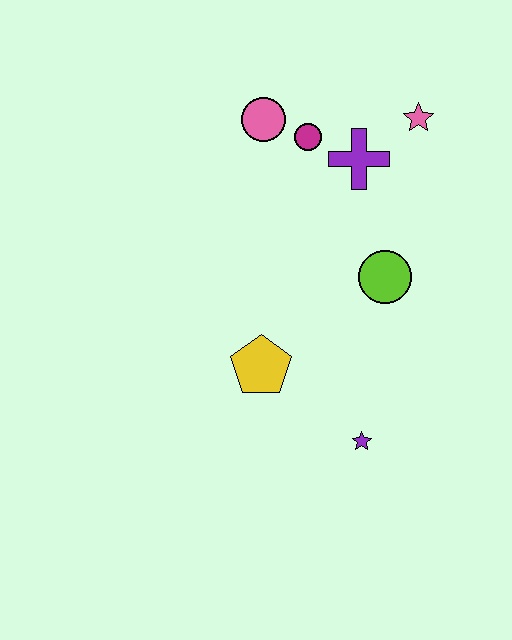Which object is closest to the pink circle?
The magenta circle is closest to the pink circle.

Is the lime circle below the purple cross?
Yes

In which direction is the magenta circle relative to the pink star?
The magenta circle is to the left of the pink star.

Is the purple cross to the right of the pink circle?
Yes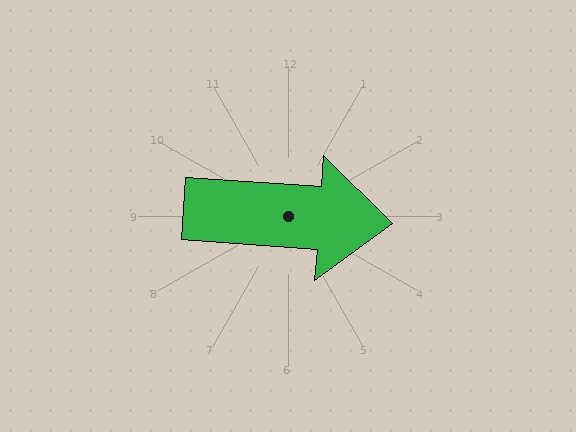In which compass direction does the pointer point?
East.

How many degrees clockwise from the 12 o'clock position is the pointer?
Approximately 94 degrees.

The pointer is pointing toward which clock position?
Roughly 3 o'clock.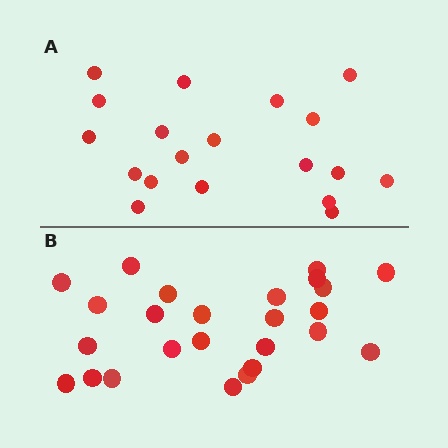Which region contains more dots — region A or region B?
Region B (the bottom region) has more dots.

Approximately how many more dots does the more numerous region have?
Region B has about 6 more dots than region A.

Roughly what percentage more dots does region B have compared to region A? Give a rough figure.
About 30% more.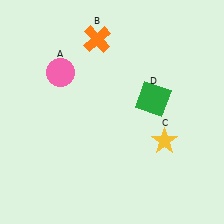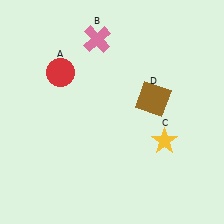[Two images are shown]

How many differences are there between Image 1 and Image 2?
There are 3 differences between the two images.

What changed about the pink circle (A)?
In Image 1, A is pink. In Image 2, it changed to red.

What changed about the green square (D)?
In Image 1, D is green. In Image 2, it changed to brown.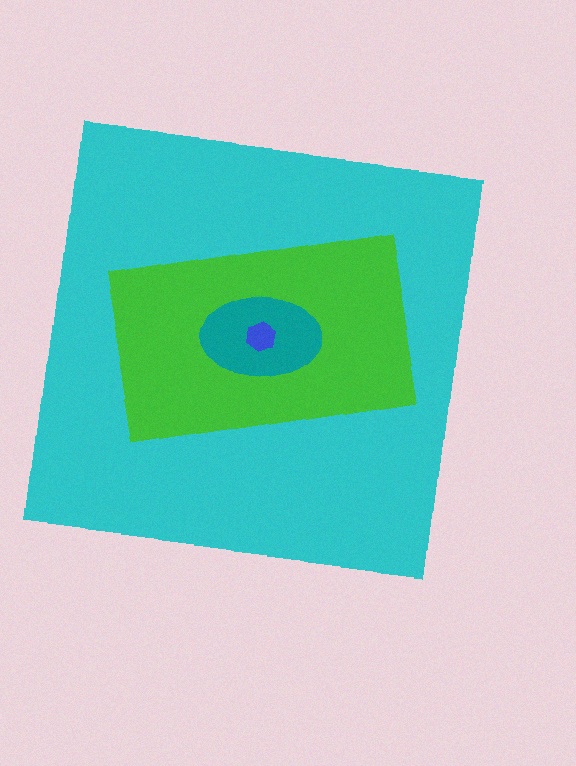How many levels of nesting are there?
4.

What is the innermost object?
The blue hexagon.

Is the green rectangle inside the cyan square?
Yes.